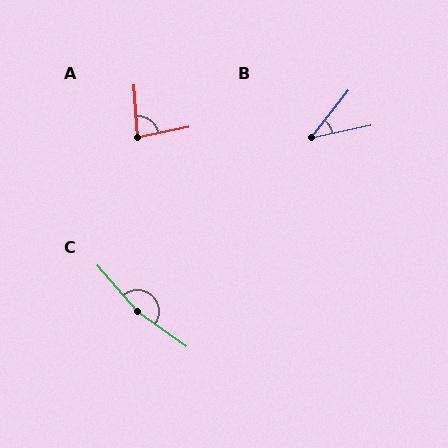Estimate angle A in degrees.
Approximately 82 degrees.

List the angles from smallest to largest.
B (40°), A (82°), C (166°).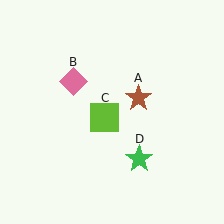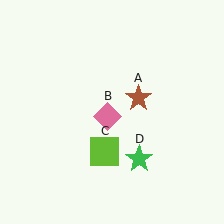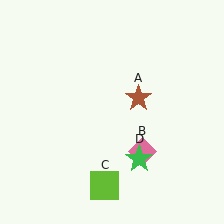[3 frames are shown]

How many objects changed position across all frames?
2 objects changed position: pink diamond (object B), lime square (object C).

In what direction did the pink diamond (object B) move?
The pink diamond (object B) moved down and to the right.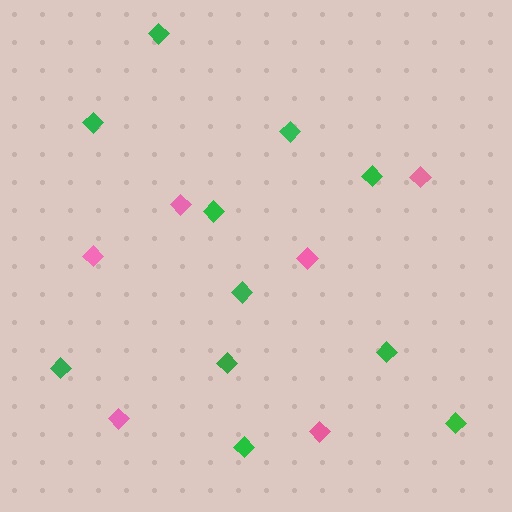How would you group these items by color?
There are 2 groups: one group of green diamonds (11) and one group of pink diamonds (6).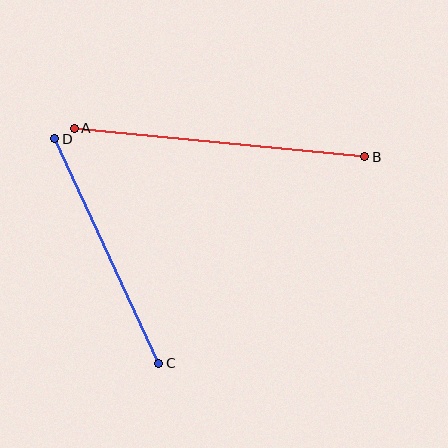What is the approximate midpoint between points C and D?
The midpoint is at approximately (107, 251) pixels.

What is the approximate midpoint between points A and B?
The midpoint is at approximately (219, 143) pixels.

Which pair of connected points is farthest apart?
Points A and B are farthest apart.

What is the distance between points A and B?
The distance is approximately 292 pixels.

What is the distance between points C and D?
The distance is approximately 248 pixels.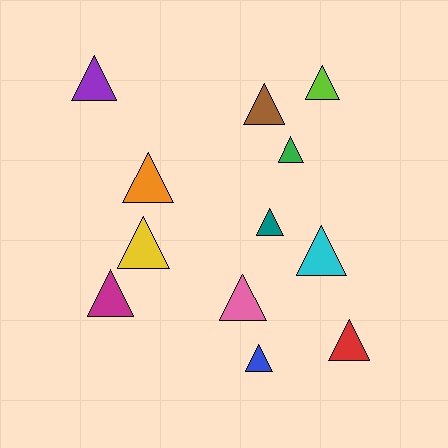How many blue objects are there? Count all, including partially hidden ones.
There is 1 blue object.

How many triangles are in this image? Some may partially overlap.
There are 12 triangles.